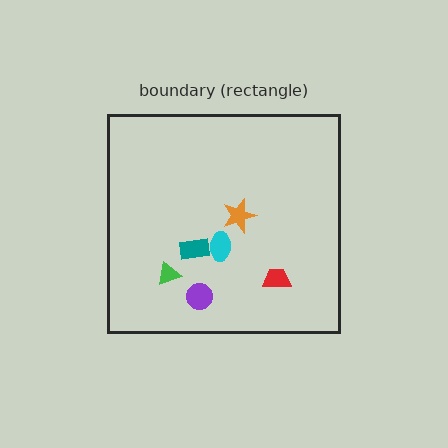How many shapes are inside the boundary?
6 inside, 0 outside.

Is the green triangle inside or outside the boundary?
Inside.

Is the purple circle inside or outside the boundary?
Inside.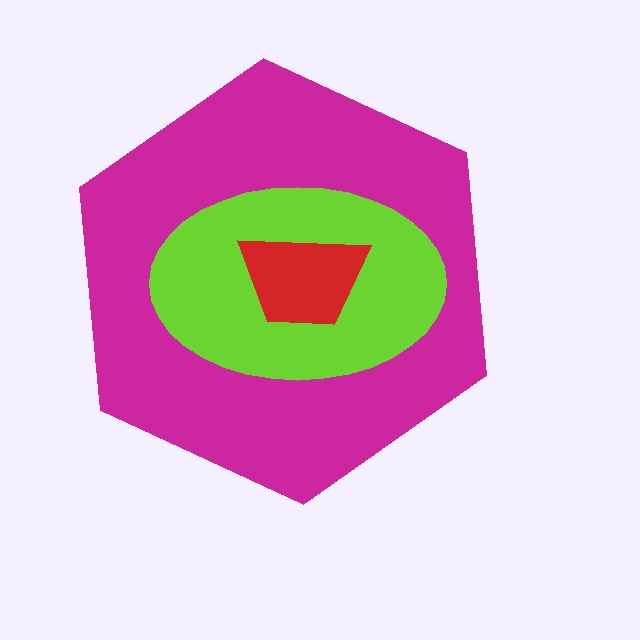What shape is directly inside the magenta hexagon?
The lime ellipse.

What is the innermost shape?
The red trapezoid.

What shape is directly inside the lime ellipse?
The red trapezoid.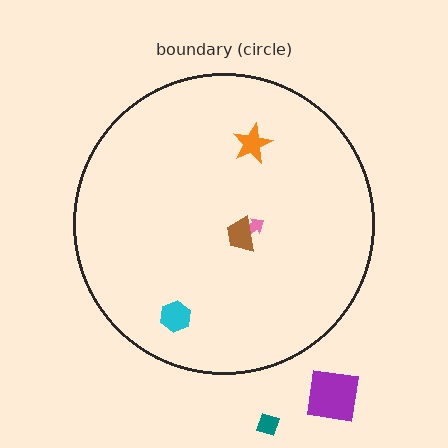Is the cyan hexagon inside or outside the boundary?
Inside.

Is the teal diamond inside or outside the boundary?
Outside.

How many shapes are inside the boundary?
4 inside, 2 outside.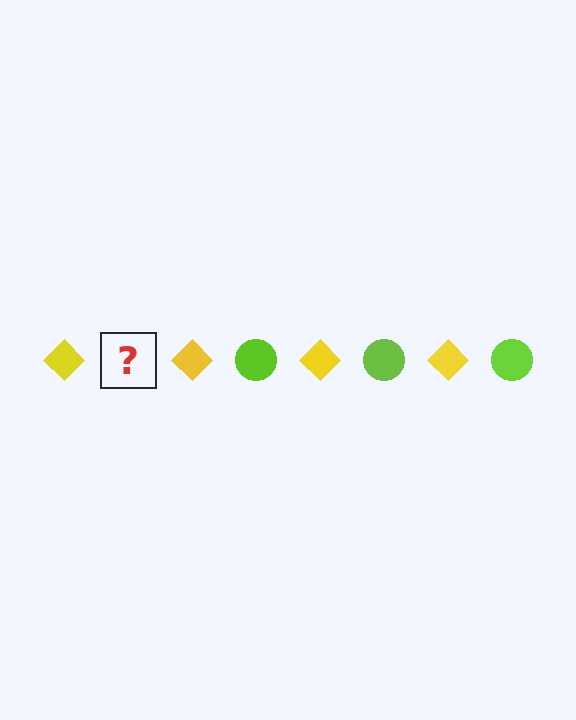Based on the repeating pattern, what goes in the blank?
The blank should be a lime circle.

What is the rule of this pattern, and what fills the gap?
The rule is that the pattern alternates between yellow diamond and lime circle. The gap should be filled with a lime circle.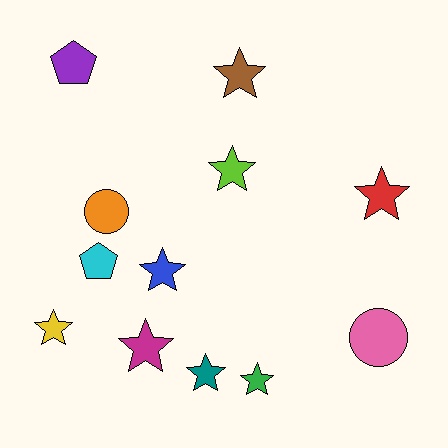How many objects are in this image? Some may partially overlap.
There are 12 objects.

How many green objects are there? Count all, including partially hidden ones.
There is 1 green object.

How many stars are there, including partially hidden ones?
There are 8 stars.